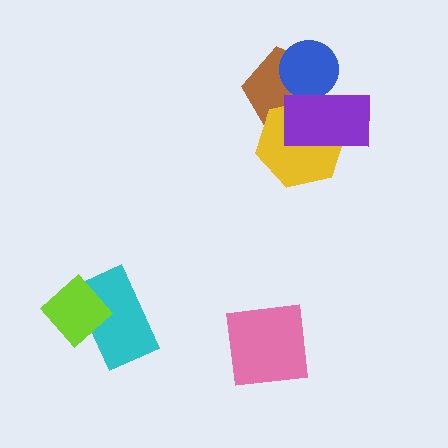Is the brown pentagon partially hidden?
Yes, it is partially covered by another shape.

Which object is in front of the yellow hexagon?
The purple rectangle is in front of the yellow hexagon.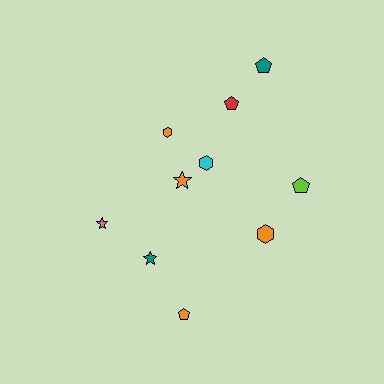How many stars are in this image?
There are 3 stars.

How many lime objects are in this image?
There is 1 lime object.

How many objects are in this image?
There are 10 objects.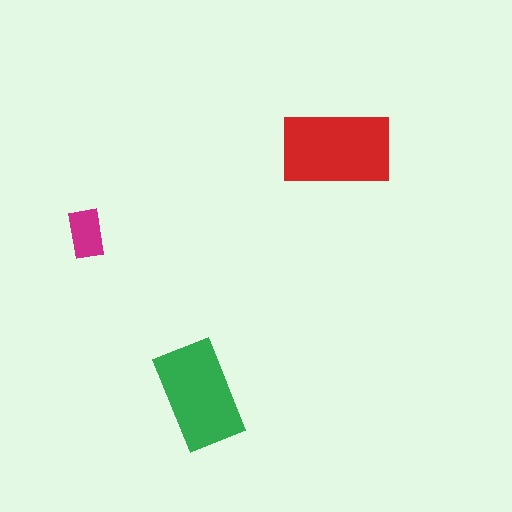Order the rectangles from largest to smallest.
the red one, the green one, the magenta one.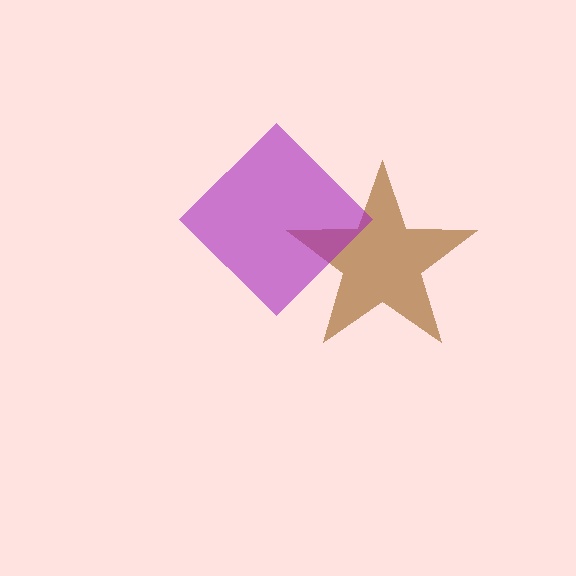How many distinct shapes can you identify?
There are 2 distinct shapes: a brown star, a purple diamond.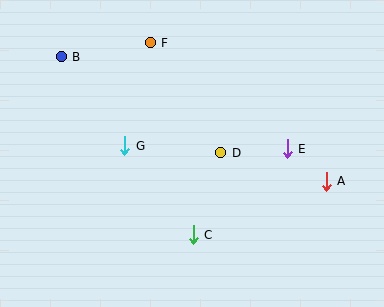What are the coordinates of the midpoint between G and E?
The midpoint between G and E is at (206, 147).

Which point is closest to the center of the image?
Point D at (221, 153) is closest to the center.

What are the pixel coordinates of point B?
Point B is at (61, 57).